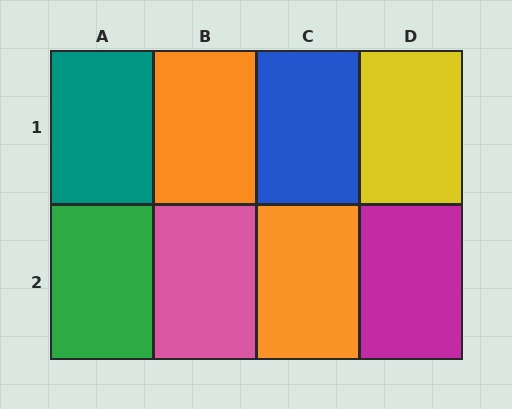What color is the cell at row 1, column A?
Teal.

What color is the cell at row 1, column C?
Blue.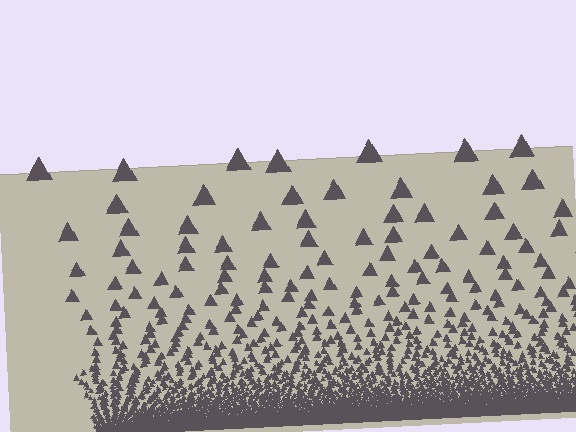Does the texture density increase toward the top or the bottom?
Density increases toward the bottom.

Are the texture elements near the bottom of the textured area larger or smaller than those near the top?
Smaller. The gradient is inverted — elements near the bottom are smaller and denser.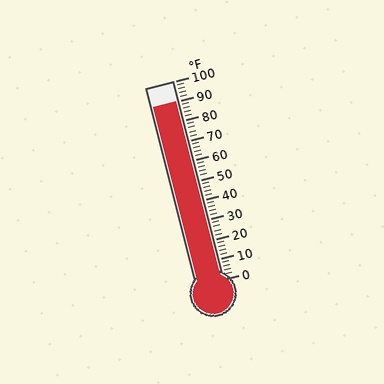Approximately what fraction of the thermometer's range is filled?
The thermometer is filled to approximately 90% of its range.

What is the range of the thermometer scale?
The thermometer scale ranges from 0°F to 100°F.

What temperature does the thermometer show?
The thermometer shows approximately 90°F.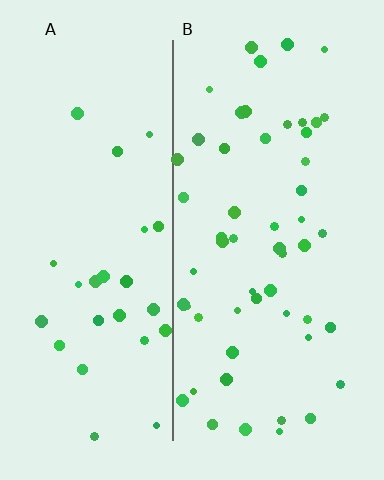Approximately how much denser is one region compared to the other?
Approximately 1.9× — region B over region A.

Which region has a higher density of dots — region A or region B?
B (the right).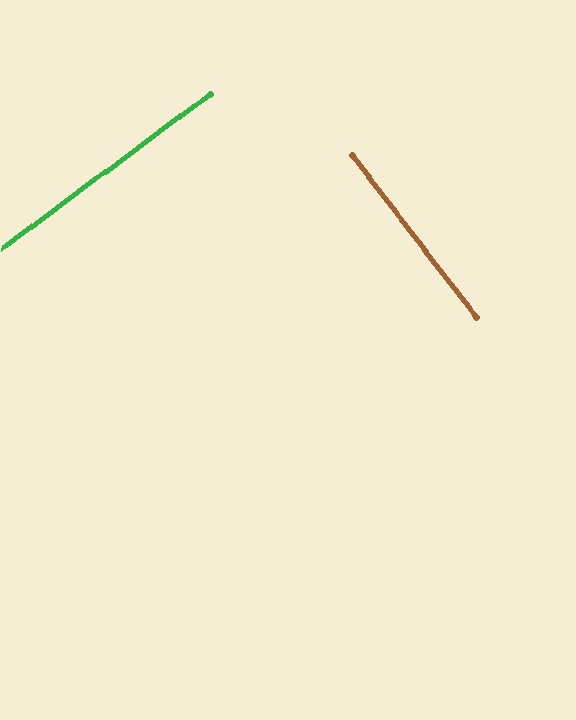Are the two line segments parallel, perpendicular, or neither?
Perpendicular — they meet at approximately 89°.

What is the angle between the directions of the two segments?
Approximately 89 degrees.